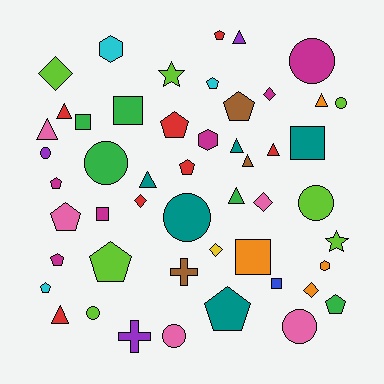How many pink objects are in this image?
There are 5 pink objects.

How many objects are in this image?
There are 50 objects.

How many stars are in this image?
There are 2 stars.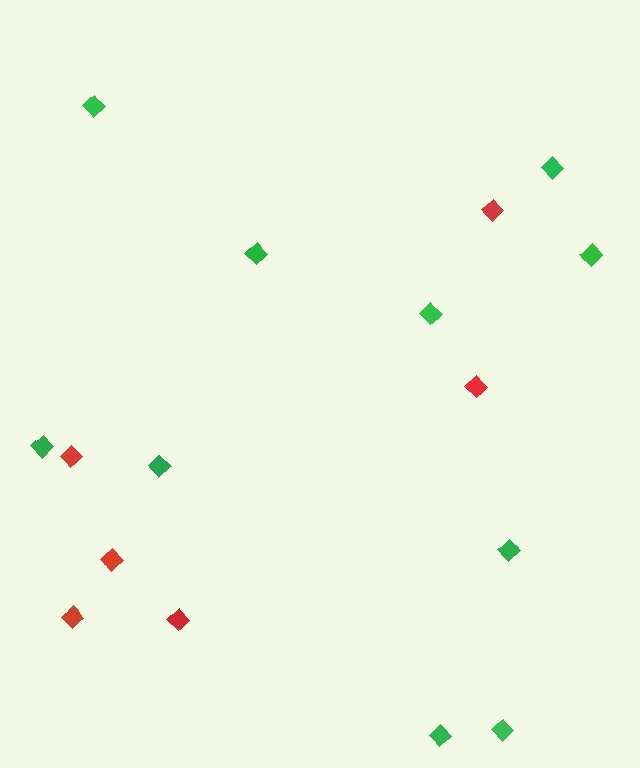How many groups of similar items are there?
There are 2 groups: one group of green diamonds (10) and one group of red diamonds (6).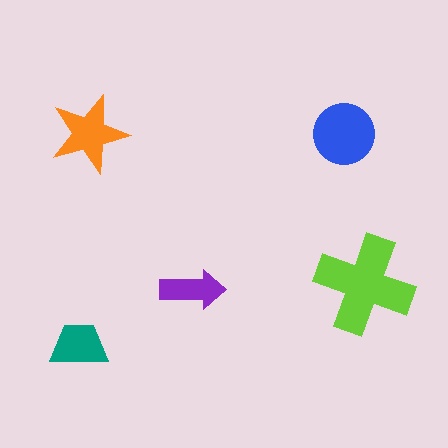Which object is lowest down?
The teal trapezoid is bottommost.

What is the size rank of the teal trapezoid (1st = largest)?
4th.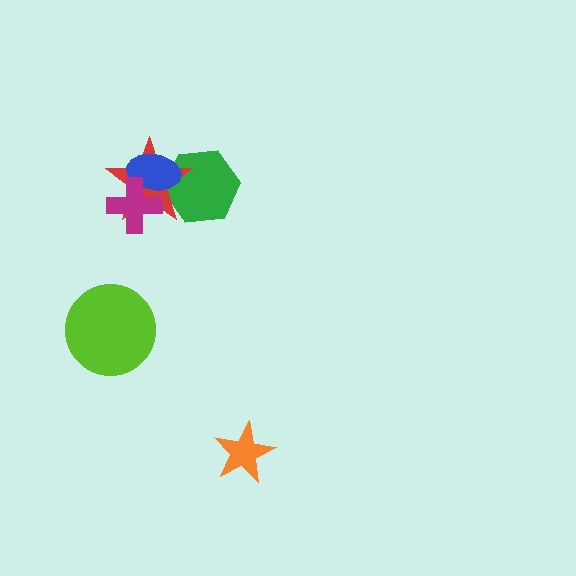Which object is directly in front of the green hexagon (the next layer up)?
The red star is directly in front of the green hexagon.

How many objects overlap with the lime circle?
0 objects overlap with the lime circle.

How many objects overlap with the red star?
3 objects overlap with the red star.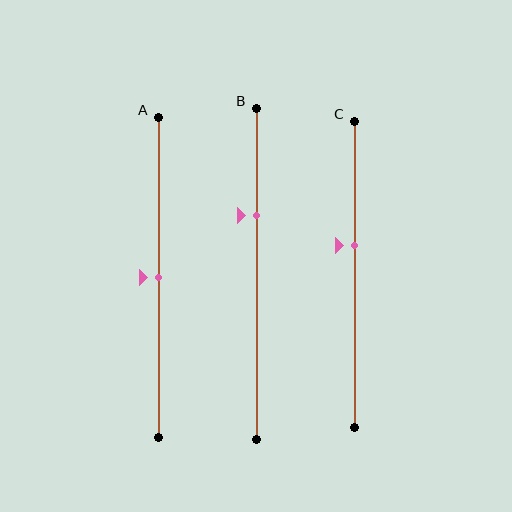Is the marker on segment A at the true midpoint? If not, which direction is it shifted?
Yes, the marker on segment A is at the true midpoint.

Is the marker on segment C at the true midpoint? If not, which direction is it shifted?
No, the marker on segment C is shifted upward by about 9% of the segment length.